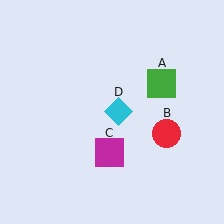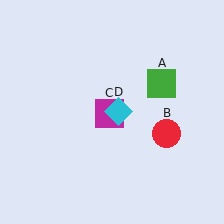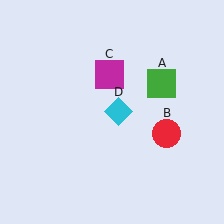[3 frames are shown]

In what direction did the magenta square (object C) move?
The magenta square (object C) moved up.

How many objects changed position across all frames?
1 object changed position: magenta square (object C).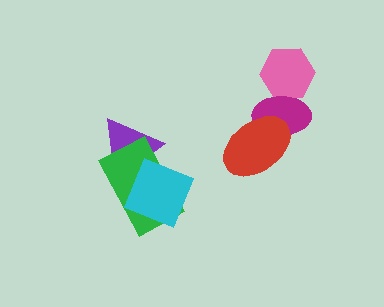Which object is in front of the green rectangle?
The cyan diamond is in front of the green rectangle.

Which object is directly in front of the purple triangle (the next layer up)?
The green rectangle is directly in front of the purple triangle.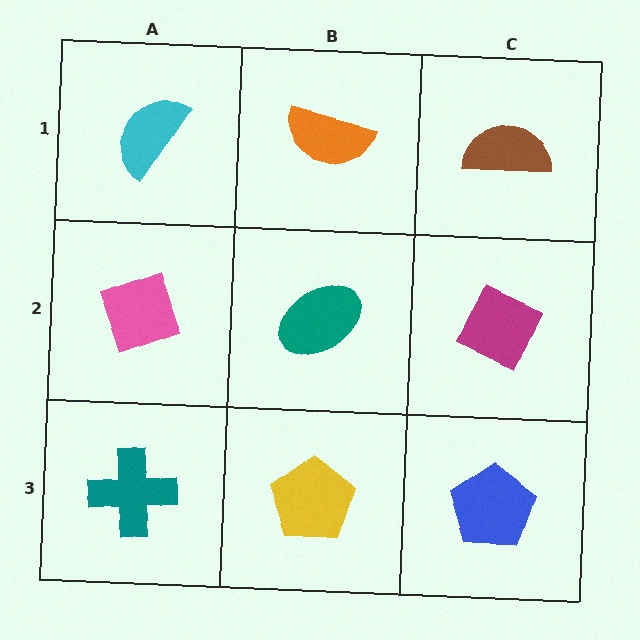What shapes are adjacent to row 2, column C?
A brown semicircle (row 1, column C), a blue pentagon (row 3, column C), a teal ellipse (row 2, column B).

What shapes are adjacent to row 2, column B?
An orange semicircle (row 1, column B), a yellow pentagon (row 3, column B), a pink diamond (row 2, column A), a magenta diamond (row 2, column C).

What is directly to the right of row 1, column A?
An orange semicircle.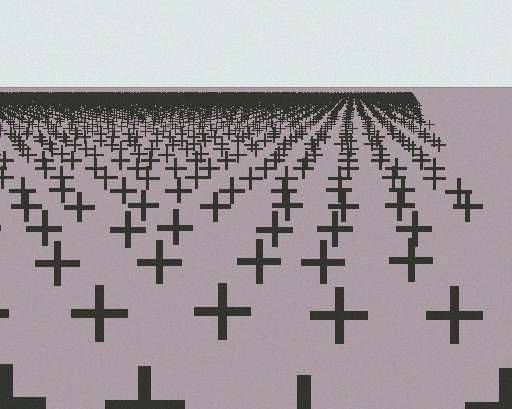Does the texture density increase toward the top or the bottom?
Density increases toward the top.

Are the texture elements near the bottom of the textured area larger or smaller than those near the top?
Larger. Near the bottom, elements are closer to the viewer and appear at a bigger on-screen size.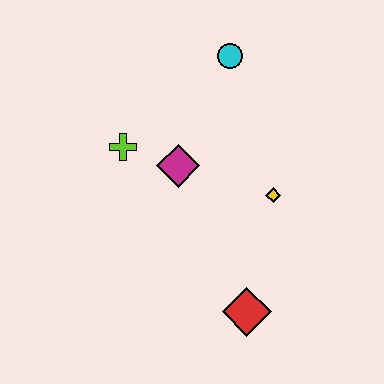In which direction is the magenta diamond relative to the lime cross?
The magenta diamond is to the right of the lime cross.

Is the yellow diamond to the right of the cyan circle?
Yes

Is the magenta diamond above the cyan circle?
No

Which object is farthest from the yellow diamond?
The lime cross is farthest from the yellow diamond.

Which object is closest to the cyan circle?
The magenta diamond is closest to the cyan circle.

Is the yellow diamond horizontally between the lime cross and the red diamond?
No